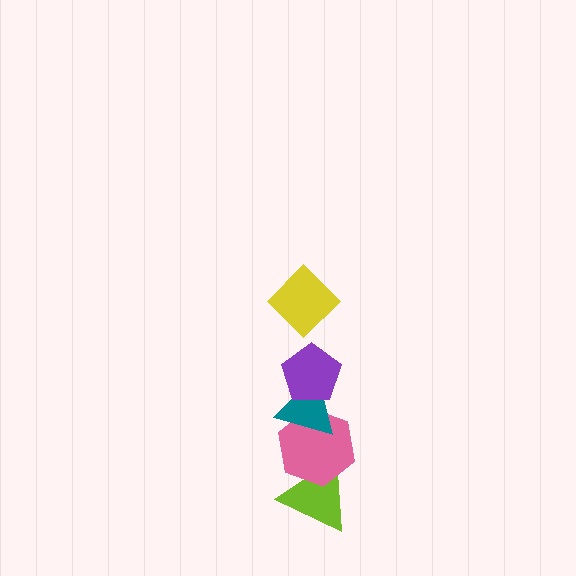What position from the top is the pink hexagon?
The pink hexagon is 4th from the top.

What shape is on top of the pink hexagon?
The teal triangle is on top of the pink hexagon.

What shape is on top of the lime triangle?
The pink hexagon is on top of the lime triangle.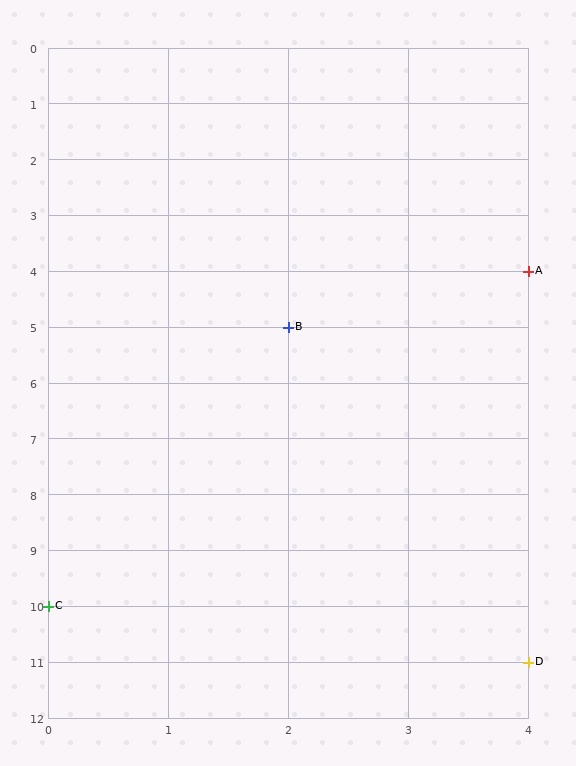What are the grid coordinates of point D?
Point D is at grid coordinates (4, 11).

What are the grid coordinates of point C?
Point C is at grid coordinates (0, 10).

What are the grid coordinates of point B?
Point B is at grid coordinates (2, 5).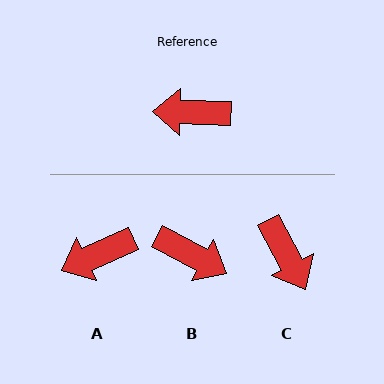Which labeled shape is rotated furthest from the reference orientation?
B, about 154 degrees away.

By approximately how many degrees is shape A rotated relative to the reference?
Approximately 26 degrees counter-clockwise.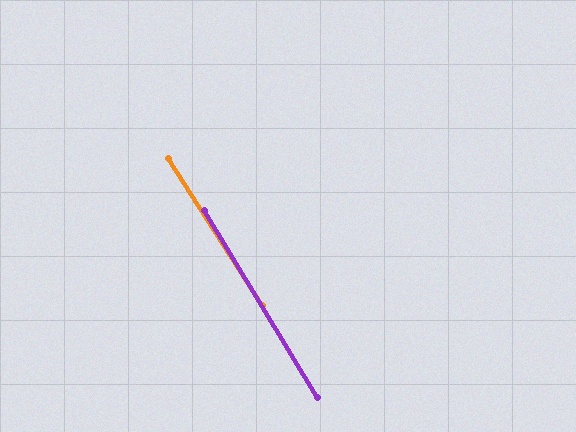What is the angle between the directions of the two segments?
Approximately 1 degree.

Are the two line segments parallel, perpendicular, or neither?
Parallel — their directions differ by only 1.3°.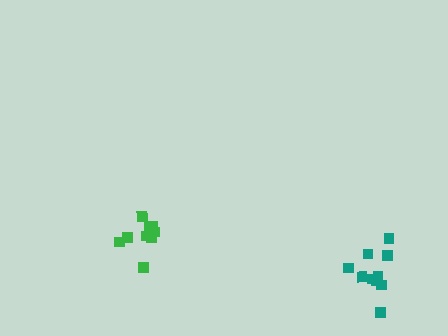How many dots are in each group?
Group 1: 10 dots, Group 2: 10 dots (20 total).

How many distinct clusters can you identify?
There are 2 distinct clusters.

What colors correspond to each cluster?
The clusters are colored: green, teal.